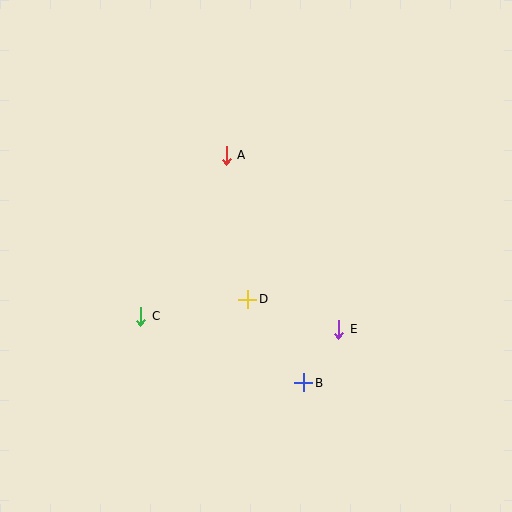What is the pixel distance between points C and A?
The distance between C and A is 182 pixels.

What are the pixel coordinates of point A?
Point A is at (226, 155).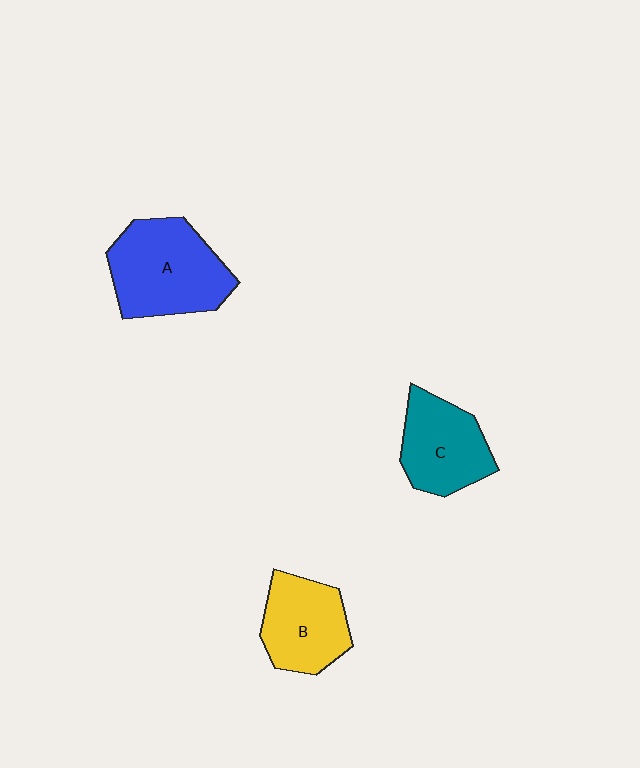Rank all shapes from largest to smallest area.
From largest to smallest: A (blue), C (teal), B (yellow).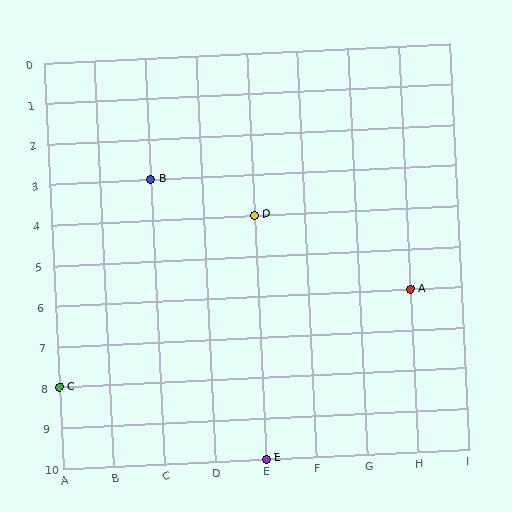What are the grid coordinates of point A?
Point A is at grid coordinates (H, 6).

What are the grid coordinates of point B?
Point B is at grid coordinates (C, 3).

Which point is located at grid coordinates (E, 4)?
Point D is at (E, 4).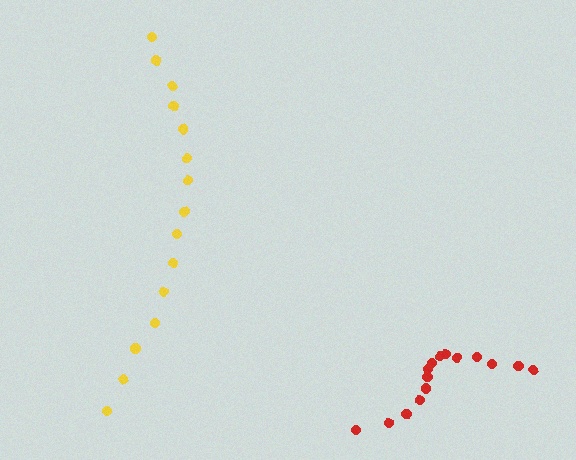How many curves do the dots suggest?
There are 2 distinct paths.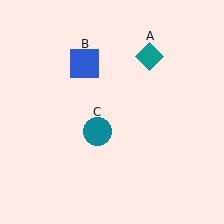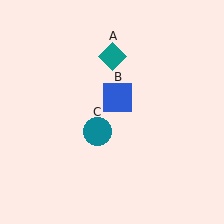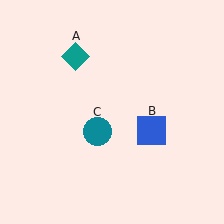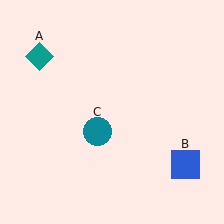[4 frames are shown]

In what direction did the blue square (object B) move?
The blue square (object B) moved down and to the right.